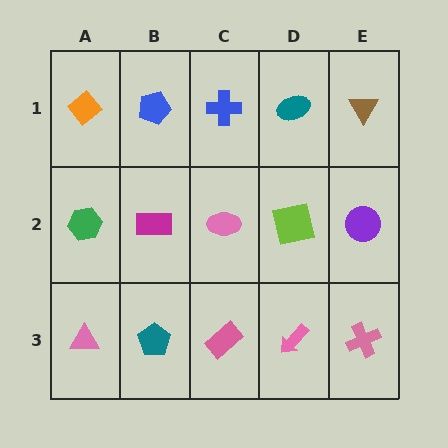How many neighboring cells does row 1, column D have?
3.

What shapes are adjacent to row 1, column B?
A magenta rectangle (row 2, column B), an orange diamond (row 1, column A), a blue cross (row 1, column C).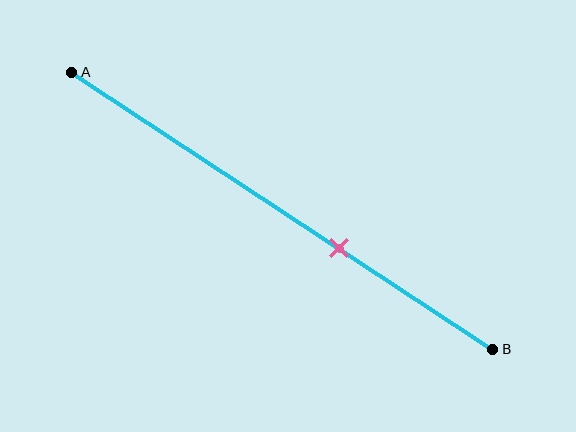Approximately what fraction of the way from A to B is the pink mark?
The pink mark is approximately 65% of the way from A to B.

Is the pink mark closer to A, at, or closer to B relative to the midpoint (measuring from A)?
The pink mark is closer to point B than the midpoint of segment AB.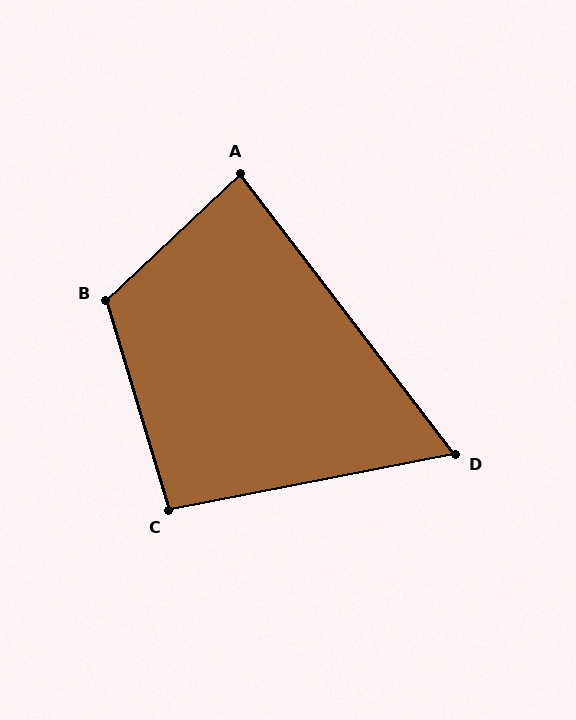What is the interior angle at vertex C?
Approximately 96 degrees (obtuse).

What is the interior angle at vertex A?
Approximately 84 degrees (acute).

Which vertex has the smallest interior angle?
D, at approximately 64 degrees.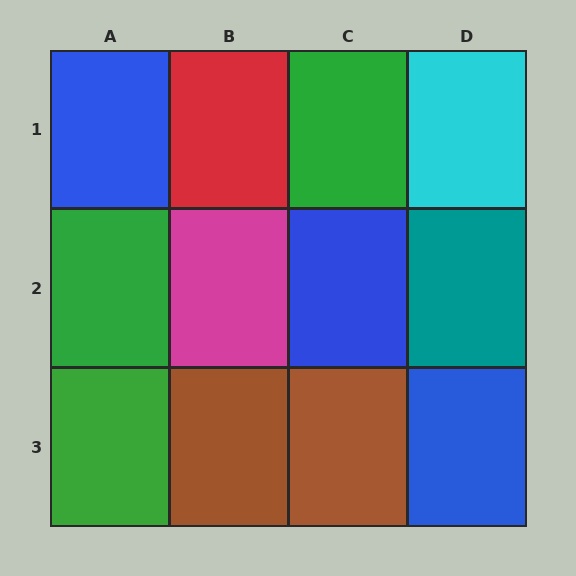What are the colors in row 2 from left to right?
Green, magenta, blue, teal.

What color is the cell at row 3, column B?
Brown.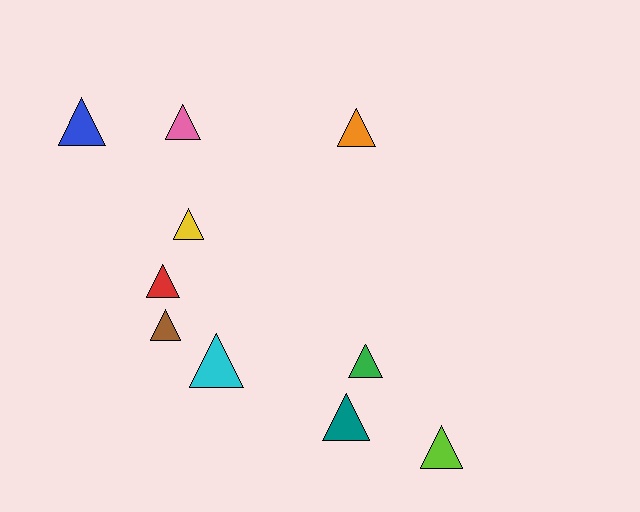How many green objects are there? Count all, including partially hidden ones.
There is 1 green object.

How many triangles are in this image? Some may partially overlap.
There are 10 triangles.